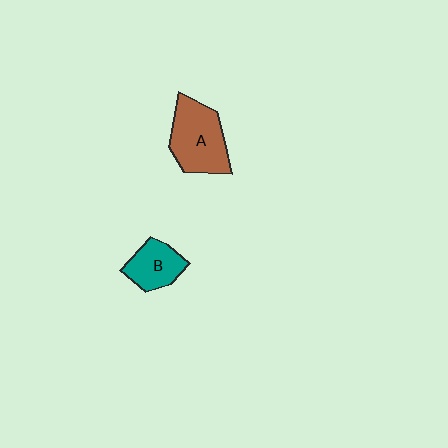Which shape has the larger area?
Shape A (brown).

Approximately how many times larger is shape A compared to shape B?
Approximately 1.6 times.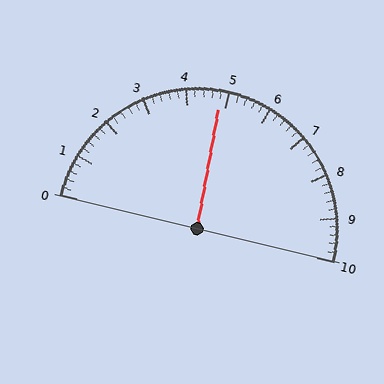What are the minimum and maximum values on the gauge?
The gauge ranges from 0 to 10.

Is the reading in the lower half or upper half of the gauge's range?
The reading is in the lower half of the range (0 to 10).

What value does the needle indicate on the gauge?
The needle indicates approximately 4.8.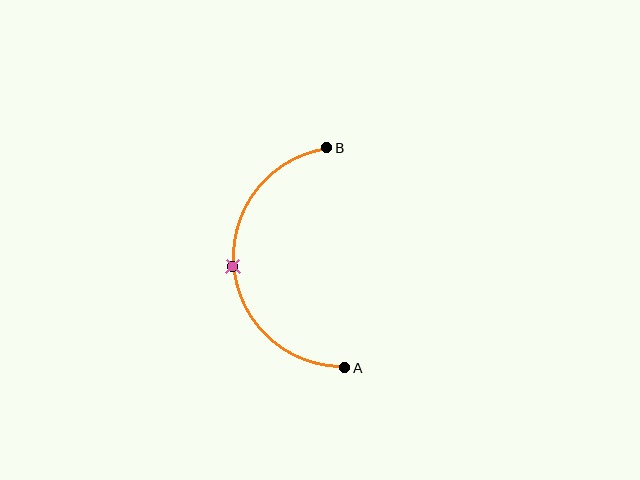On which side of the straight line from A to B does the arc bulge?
The arc bulges to the left of the straight line connecting A and B.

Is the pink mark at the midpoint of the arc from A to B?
Yes. The pink mark lies on the arc at equal arc-length from both A and B — it is the arc midpoint.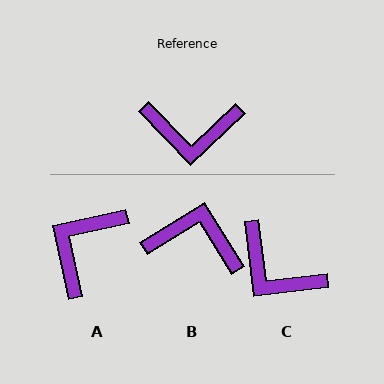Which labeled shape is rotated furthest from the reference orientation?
B, about 168 degrees away.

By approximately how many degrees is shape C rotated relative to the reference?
Approximately 37 degrees clockwise.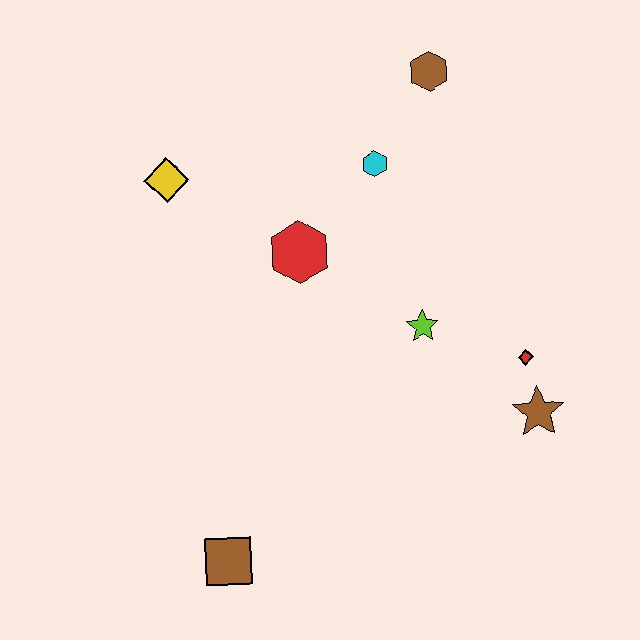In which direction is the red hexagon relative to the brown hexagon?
The red hexagon is below the brown hexagon.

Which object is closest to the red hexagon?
The cyan hexagon is closest to the red hexagon.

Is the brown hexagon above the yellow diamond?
Yes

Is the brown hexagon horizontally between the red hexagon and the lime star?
No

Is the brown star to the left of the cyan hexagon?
No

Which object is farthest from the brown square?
The brown hexagon is farthest from the brown square.